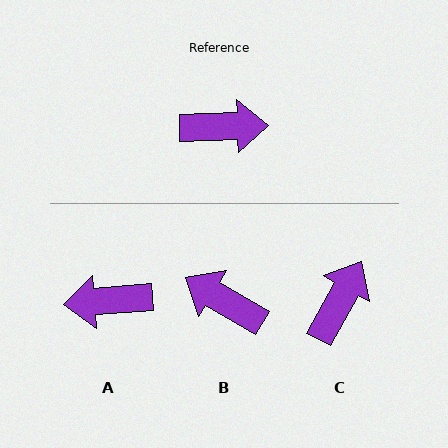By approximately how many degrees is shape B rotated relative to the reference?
Approximately 148 degrees counter-clockwise.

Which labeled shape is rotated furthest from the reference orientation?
A, about 177 degrees away.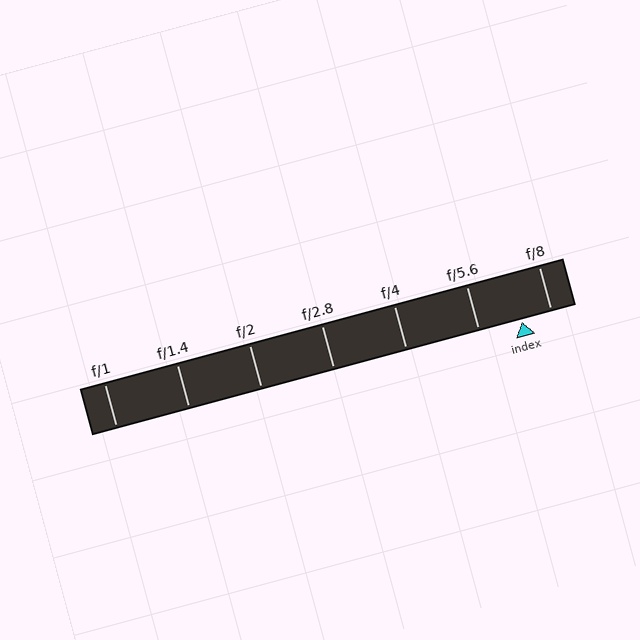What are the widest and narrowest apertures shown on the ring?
The widest aperture shown is f/1 and the narrowest is f/8.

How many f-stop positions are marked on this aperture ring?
There are 7 f-stop positions marked.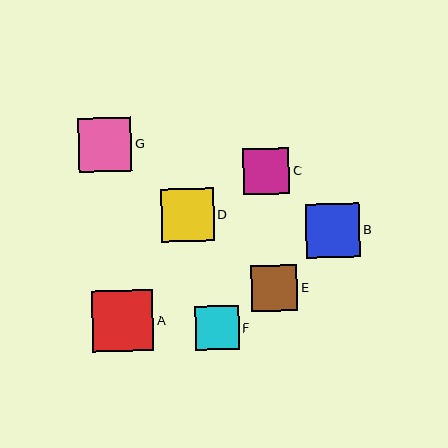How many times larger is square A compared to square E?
Square A is approximately 1.3 times the size of square E.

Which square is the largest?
Square A is the largest with a size of approximately 62 pixels.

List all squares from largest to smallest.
From largest to smallest: A, B, G, D, C, E, F.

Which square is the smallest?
Square F is the smallest with a size of approximately 44 pixels.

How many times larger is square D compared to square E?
Square D is approximately 1.2 times the size of square E.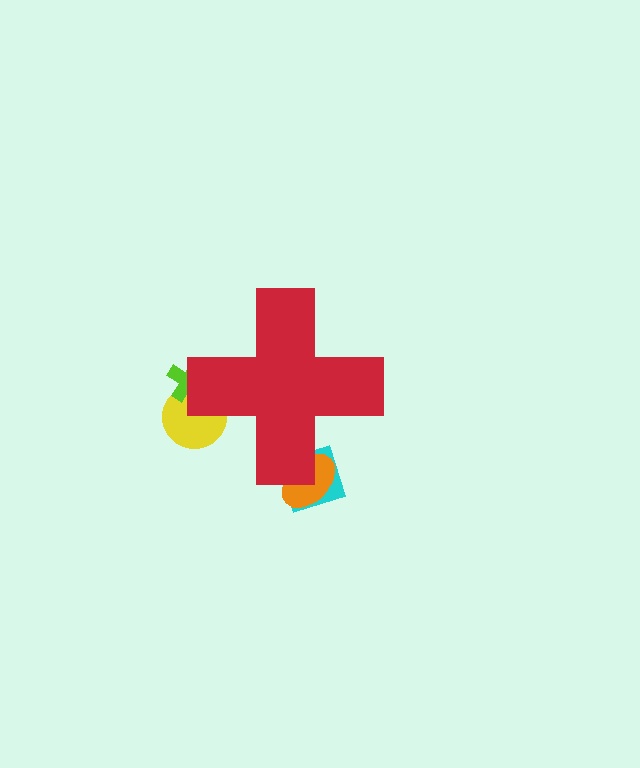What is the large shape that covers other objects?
A red cross.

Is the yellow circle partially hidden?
Yes, the yellow circle is partially hidden behind the red cross.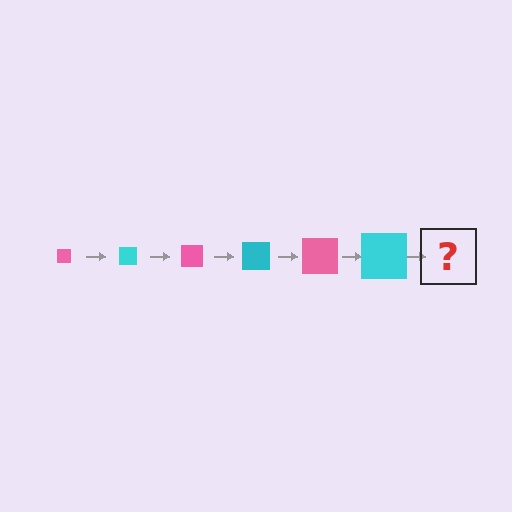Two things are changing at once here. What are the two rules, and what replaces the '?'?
The two rules are that the square grows larger each step and the color cycles through pink and cyan. The '?' should be a pink square, larger than the previous one.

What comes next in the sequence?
The next element should be a pink square, larger than the previous one.